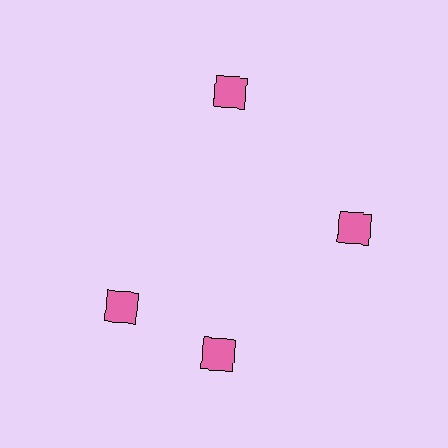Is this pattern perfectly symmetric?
No. The 4 pink diamonds are arranged in a ring, but one element near the 9 o'clock position is rotated out of alignment along the ring, breaking the 4-fold rotational symmetry.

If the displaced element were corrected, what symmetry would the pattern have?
It would have 4-fold rotational symmetry — the pattern would map onto itself every 90 degrees.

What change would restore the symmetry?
The symmetry would be restored by rotating it back into even spacing with its neighbors so that all 4 diamonds sit at equal angles and equal distance from the center.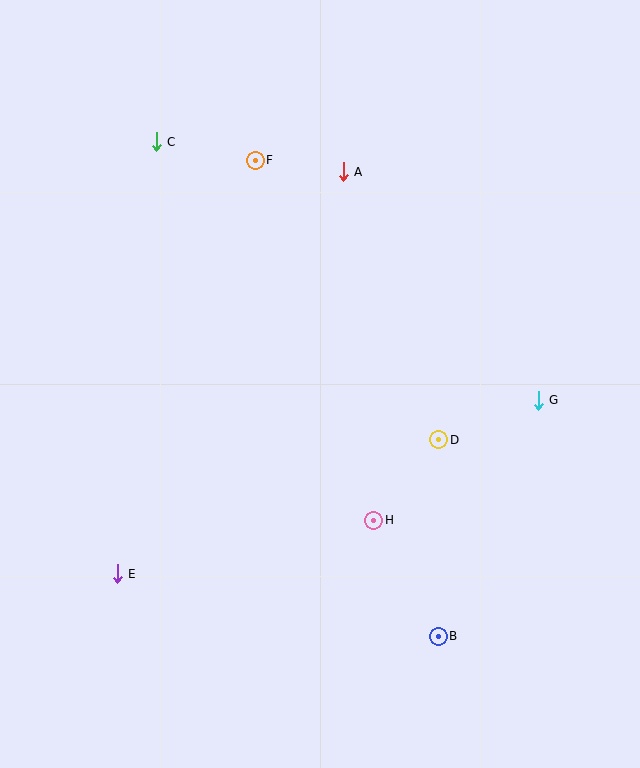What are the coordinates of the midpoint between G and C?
The midpoint between G and C is at (347, 271).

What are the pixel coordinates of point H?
Point H is at (374, 520).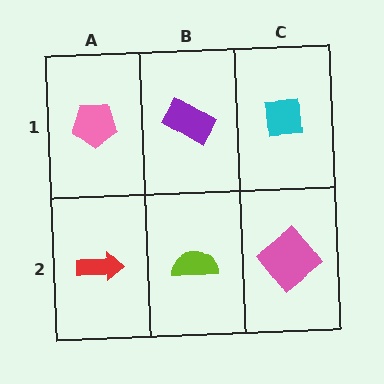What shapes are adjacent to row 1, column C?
A pink diamond (row 2, column C), a purple rectangle (row 1, column B).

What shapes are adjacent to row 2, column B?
A purple rectangle (row 1, column B), a red arrow (row 2, column A), a pink diamond (row 2, column C).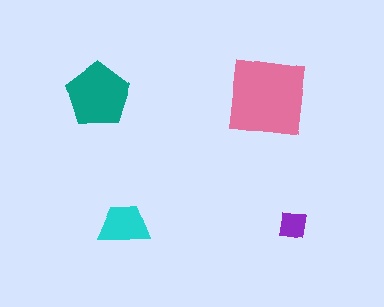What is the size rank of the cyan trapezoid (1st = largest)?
3rd.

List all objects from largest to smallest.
The pink square, the teal pentagon, the cyan trapezoid, the purple square.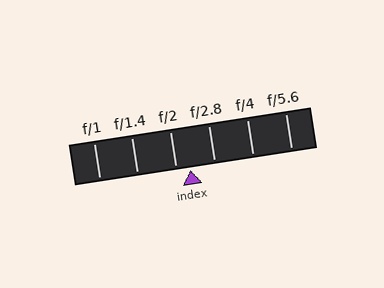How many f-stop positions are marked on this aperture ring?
There are 6 f-stop positions marked.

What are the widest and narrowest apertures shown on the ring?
The widest aperture shown is f/1 and the narrowest is f/5.6.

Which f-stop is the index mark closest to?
The index mark is closest to f/2.